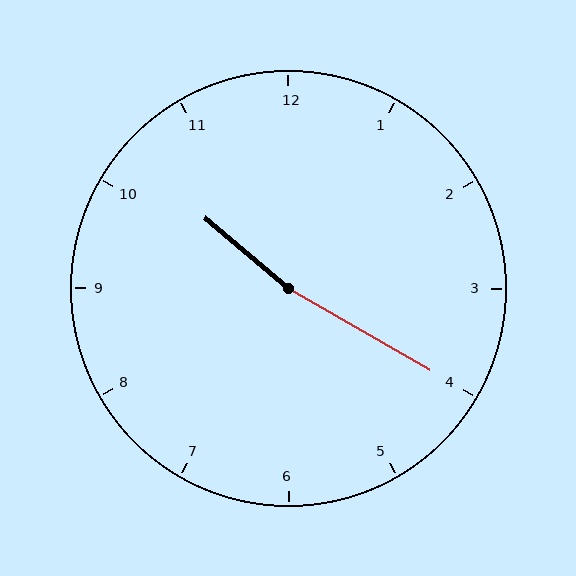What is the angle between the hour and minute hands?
Approximately 170 degrees.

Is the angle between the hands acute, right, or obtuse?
It is obtuse.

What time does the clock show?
10:20.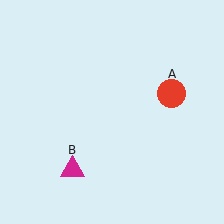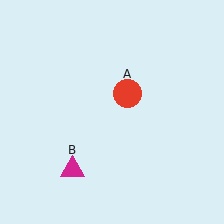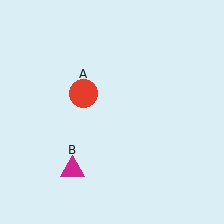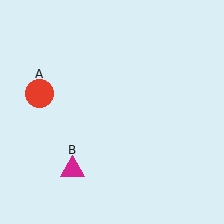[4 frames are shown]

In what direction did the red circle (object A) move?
The red circle (object A) moved left.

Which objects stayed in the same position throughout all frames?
Magenta triangle (object B) remained stationary.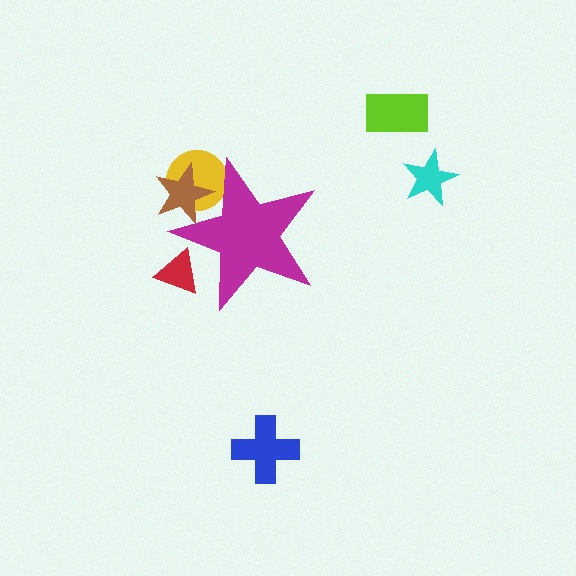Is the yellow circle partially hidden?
Yes, the yellow circle is partially hidden behind the magenta star.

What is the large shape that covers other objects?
A magenta star.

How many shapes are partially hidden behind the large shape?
3 shapes are partially hidden.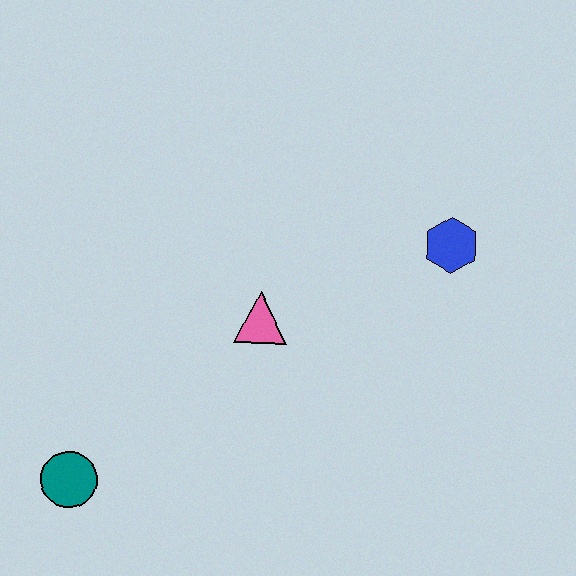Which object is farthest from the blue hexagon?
The teal circle is farthest from the blue hexagon.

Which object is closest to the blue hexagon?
The pink triangle is closest to the blue hexagon.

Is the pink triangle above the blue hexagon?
No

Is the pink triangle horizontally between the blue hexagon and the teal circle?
Yes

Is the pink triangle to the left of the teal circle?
No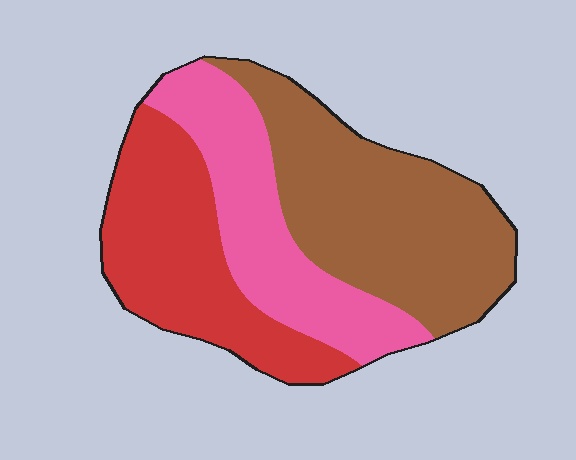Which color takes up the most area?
Brown, at roughly 40%.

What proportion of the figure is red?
Red takes up between a sixth and a third of the figure.